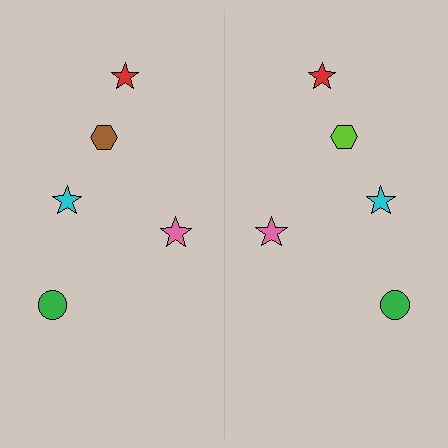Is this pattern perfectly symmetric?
No, the pattern is not perfectly symmetric. The lime hexagon on the right side breaks the symmetry — its mirror counterpart is brown.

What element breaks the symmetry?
The lime hexagon on the right side breaks the symmetry — its mirror counterpart is brown.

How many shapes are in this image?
There are 10 shapes in this image.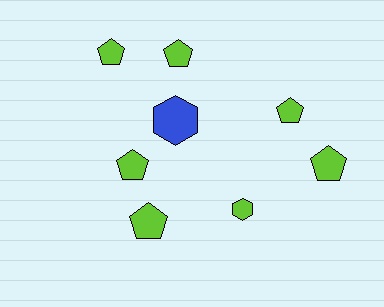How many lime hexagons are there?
There is 1 lime hexagon.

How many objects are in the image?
There are 8 objects.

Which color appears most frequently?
Lime, with 7 objects.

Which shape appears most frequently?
Pentagon, with 6 objects.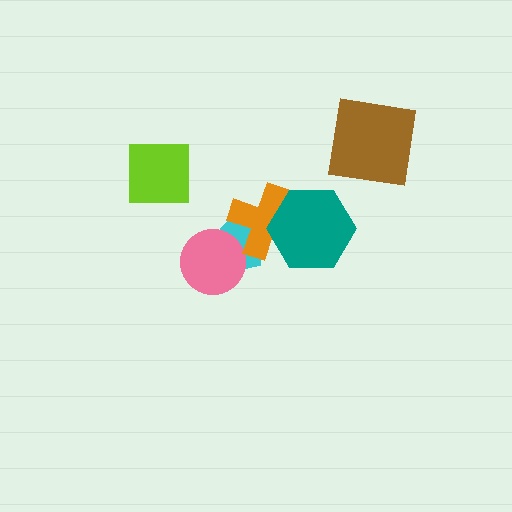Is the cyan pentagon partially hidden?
Yes, it is partially covered by another shape.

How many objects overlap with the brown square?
0 objects overlap with the brown square.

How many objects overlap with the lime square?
0 objects overlap with the lime square.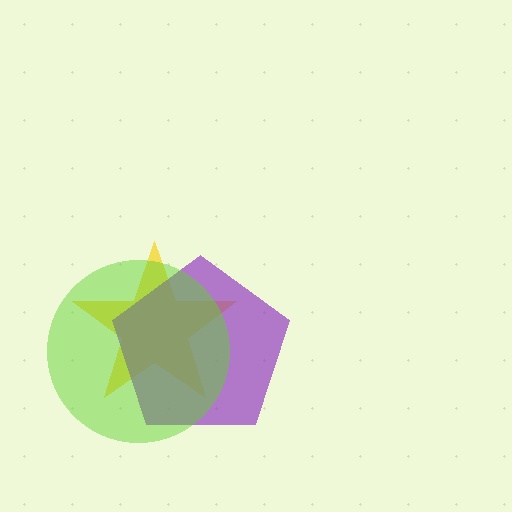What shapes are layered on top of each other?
The layered shapes are: a yellow star, a purple pentagon, a lime circle.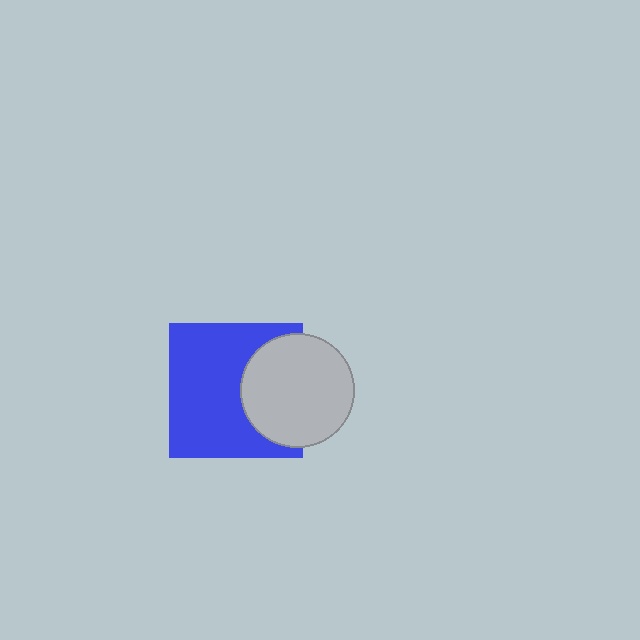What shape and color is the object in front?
The object in front is a light gray circle.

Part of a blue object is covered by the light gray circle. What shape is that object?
It is a square.